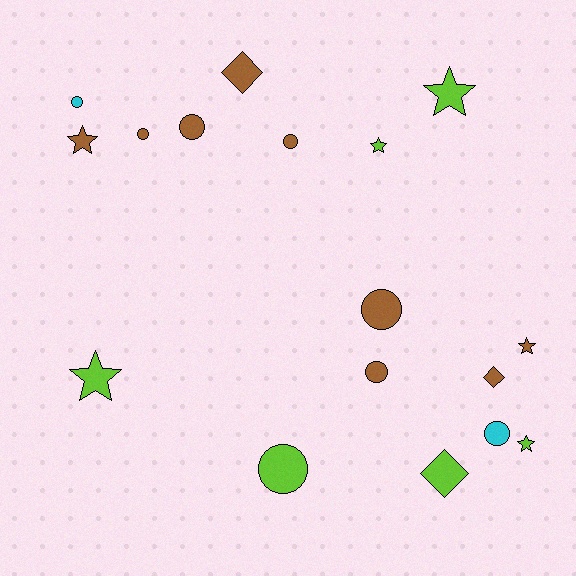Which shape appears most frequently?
Circle, with 8 objects.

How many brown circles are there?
There are 5 brown circles.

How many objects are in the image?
There are 17 objects.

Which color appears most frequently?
Brown, with 9 objects.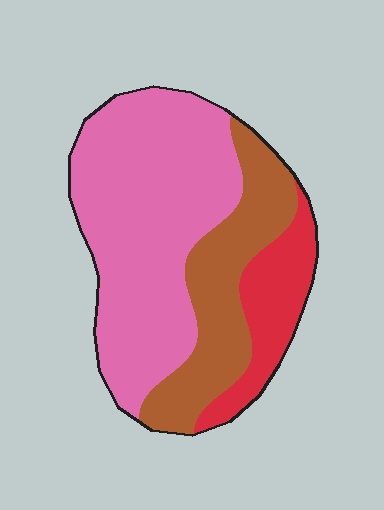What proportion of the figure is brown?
Brown takes up about one quarter (1/4) of the figure.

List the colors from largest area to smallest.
From largest to smallest: pink, brown, red.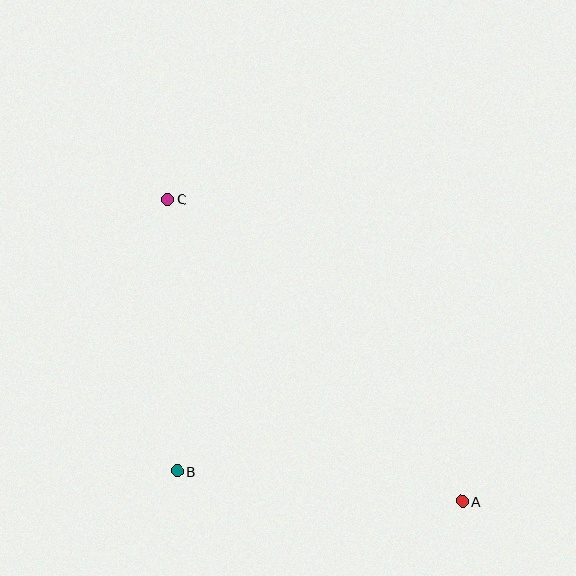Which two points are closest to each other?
Points B and C are closest to each other.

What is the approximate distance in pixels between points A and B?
The distance between A and B is approximately 286 pixels.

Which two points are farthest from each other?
Points A and C are farthest from each other.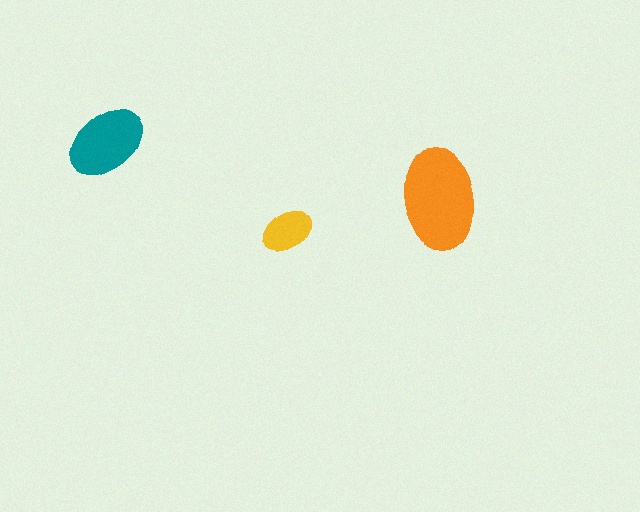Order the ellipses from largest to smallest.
the orange one, the teal one, the yellow one.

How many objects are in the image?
There are 3 objects in the image.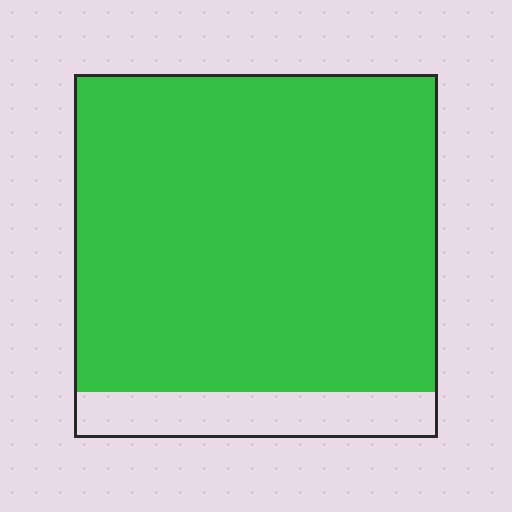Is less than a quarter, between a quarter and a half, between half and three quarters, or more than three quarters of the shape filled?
More than three quarters.